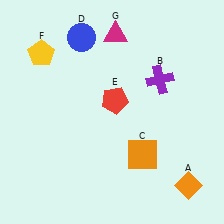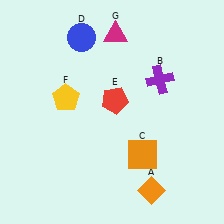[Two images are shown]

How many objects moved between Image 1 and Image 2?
2 objects moved between the two images.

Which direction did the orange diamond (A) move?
The orange diamond (A) moved left.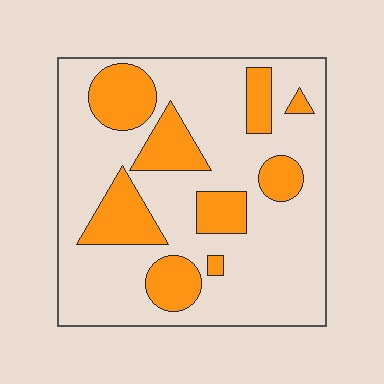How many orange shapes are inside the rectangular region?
9.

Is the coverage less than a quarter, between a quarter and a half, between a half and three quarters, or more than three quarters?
Between a quarter and a half.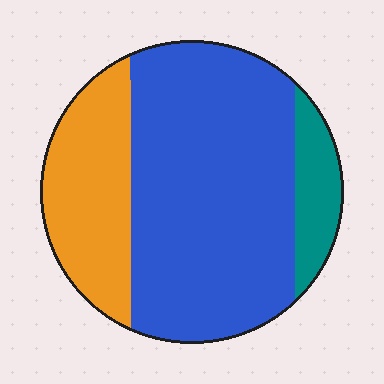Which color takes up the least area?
Teal, at roughly 10%.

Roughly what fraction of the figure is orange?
Orange covers about 25% of the figure.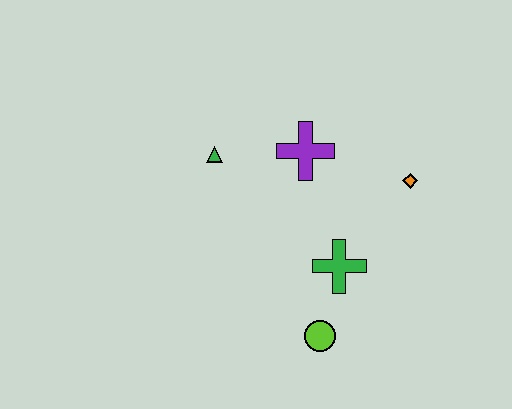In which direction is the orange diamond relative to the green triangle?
The orange diamond is to the right of the green triangle.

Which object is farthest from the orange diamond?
The green triangle is farthest from the orange diamond.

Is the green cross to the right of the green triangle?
Yes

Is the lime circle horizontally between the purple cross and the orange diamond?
Yes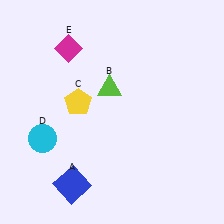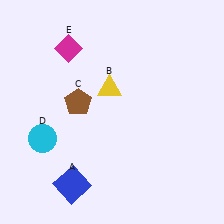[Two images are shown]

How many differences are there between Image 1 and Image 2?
There are 2 differences between the two images.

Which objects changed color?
B changed from lime to yellow. C changed from yellow to brown.